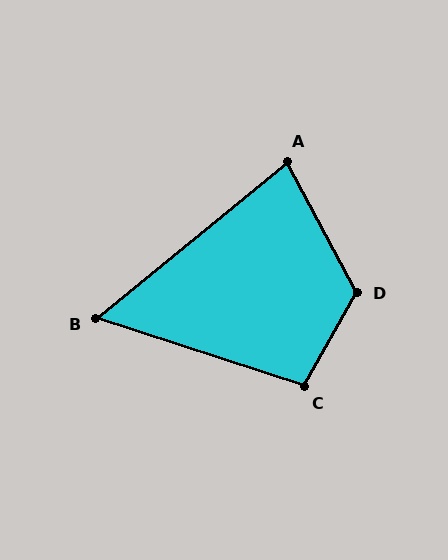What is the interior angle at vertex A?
Approximately 79 degrees (acute).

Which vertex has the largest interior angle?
D, at approximately 123 degrees.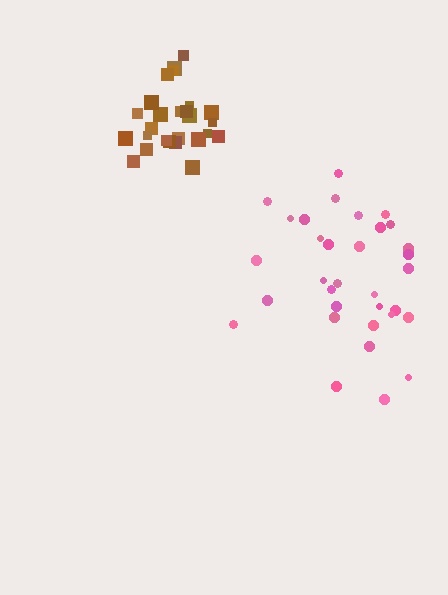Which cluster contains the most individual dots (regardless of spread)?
Pink (34).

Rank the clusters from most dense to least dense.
brown, pink.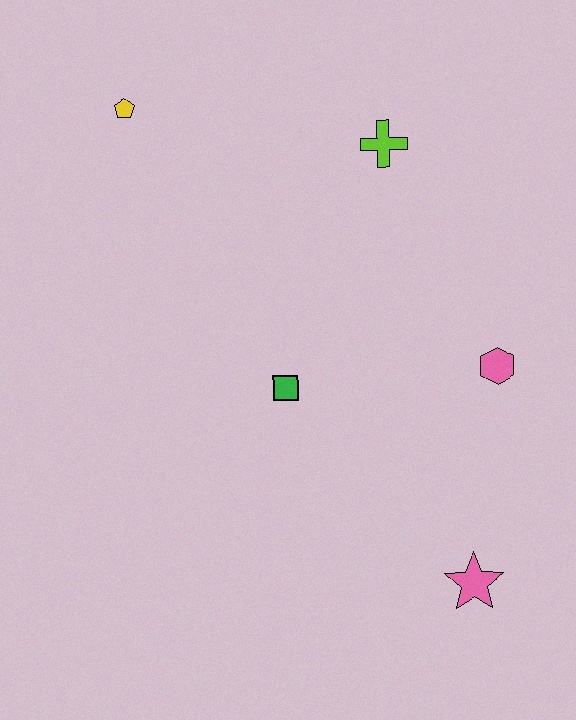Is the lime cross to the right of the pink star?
No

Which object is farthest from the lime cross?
The pink star is farthest from the lime cross.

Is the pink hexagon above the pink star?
Yes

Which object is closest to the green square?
The pink hexagon is closest to the green square.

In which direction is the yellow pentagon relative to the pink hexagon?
The yellow pentagon is to the left of the pink hexagon.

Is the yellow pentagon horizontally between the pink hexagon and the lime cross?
No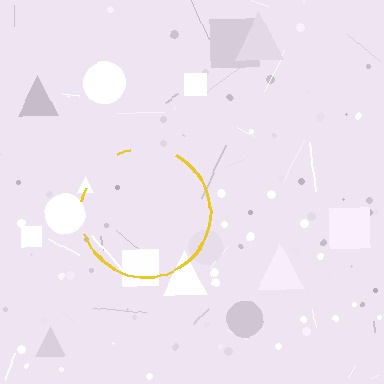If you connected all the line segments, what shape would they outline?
They would outline a circle.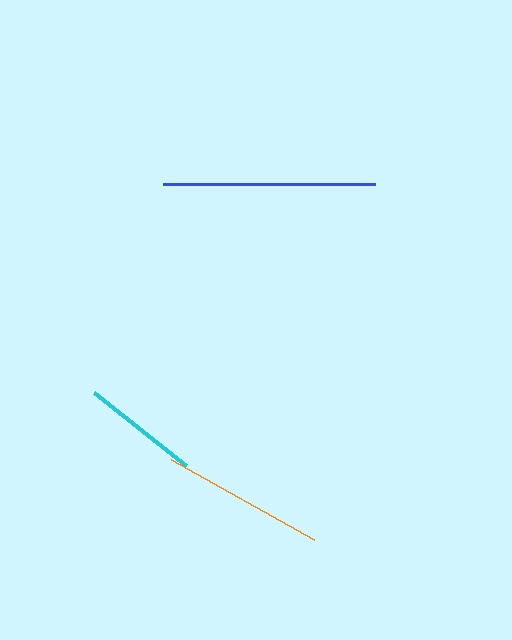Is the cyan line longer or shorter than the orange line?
The orange line is longer than the cyan line.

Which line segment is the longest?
The blue line is the longest at approximately 212 pixels.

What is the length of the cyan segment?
The cyan segment is approximately 117 pixels long.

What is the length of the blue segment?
The blue segment is approximately 212 pixels long.